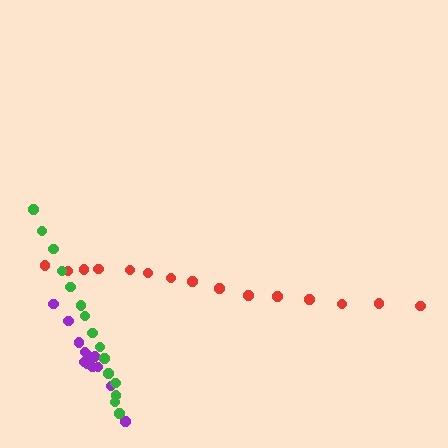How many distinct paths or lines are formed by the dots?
There are 3 distinct paths.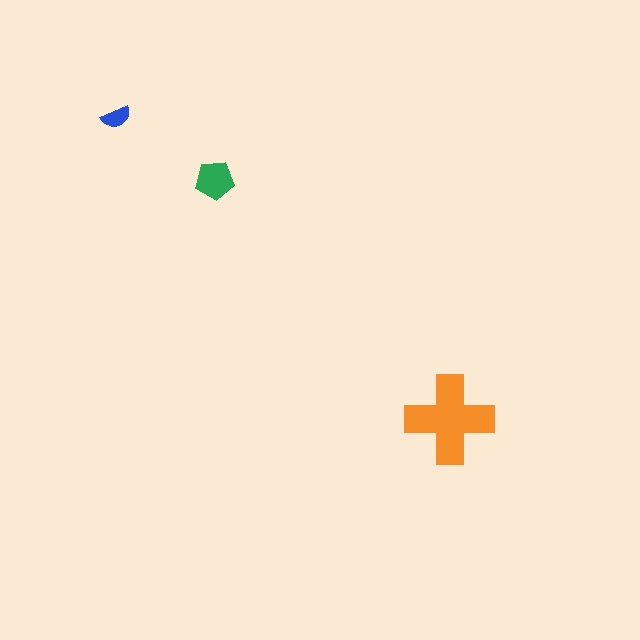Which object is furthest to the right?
The orange cross is rightmost.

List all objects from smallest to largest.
The blue semicircle, the green pentagon, the orange cross.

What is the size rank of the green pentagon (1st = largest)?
2nd.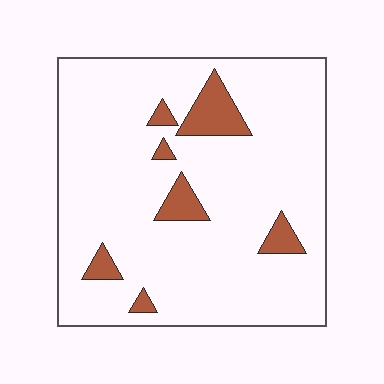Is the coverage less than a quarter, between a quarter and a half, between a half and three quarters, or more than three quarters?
Less than a quarter.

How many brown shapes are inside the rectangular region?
7.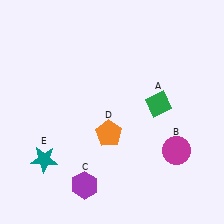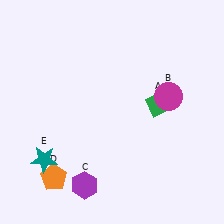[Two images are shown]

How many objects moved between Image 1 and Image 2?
2 objects moved between the two images.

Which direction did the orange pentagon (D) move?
The orange pentagon (D) moved left.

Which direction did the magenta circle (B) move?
The magenta circle (B) moved up.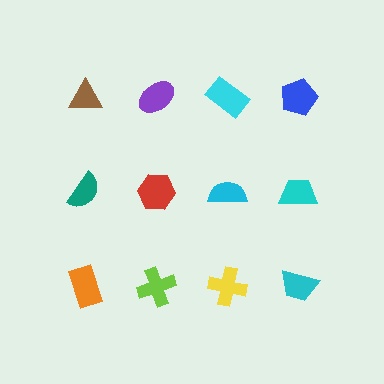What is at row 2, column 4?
A cyan trapezoid.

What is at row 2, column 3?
A cyan semicircle.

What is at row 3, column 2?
A lime cross.